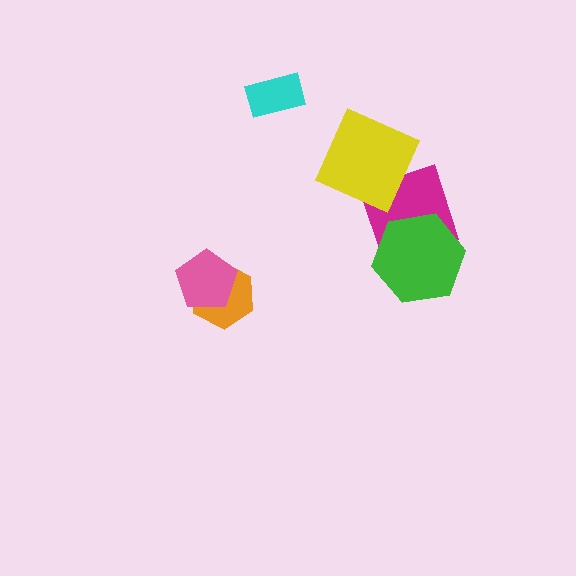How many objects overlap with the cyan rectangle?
0 objects overlap with the cyan rectangle.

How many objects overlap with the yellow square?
1 object overlaps with the yellow square.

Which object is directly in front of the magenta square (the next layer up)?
The green hexagon is directly in front of the magenta square.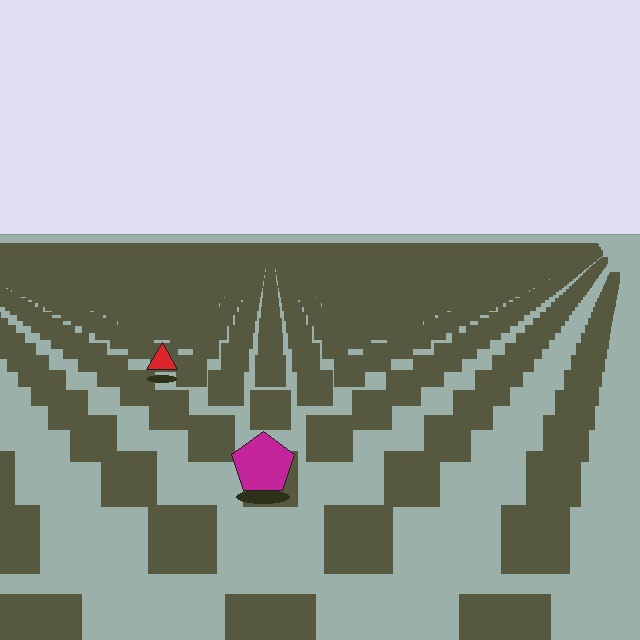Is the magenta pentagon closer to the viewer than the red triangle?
Yes. The magenta pentagon is closer — you can tell from the texture gradient: the ground texture is coarser near it.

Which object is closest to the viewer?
The magenta pentagon is closest. The texture marks near it are larger and more spread out.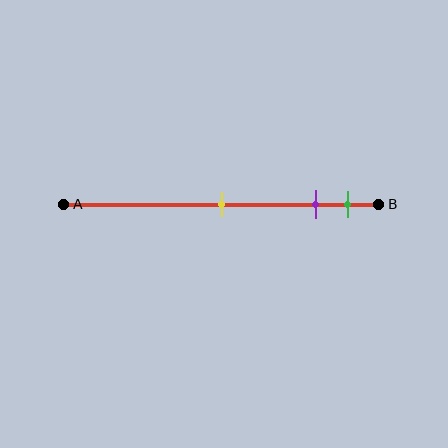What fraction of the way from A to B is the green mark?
The green mark is approximately 90% (0.9) of the way from A to B.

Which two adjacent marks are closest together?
The purple and green marks are the closest adjacent pair.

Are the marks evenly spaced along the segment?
No, the marks are not evenly spaced.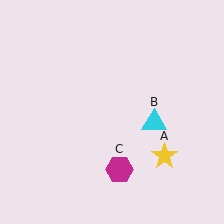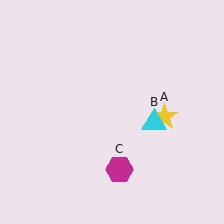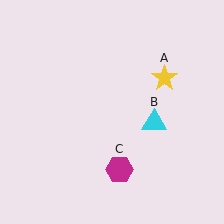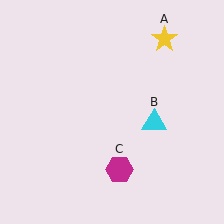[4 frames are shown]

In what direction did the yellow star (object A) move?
The yellow star (object A) moved up.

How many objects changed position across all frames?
1 object changed position: yellow star (object A).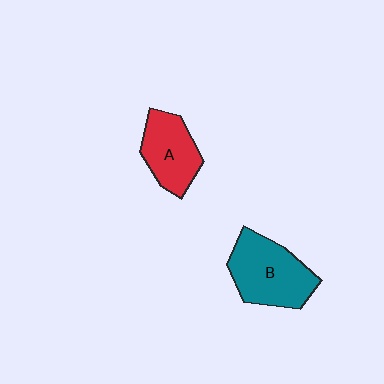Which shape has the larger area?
Shape B (teal).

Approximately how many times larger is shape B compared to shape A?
Approximately 1.3 times.